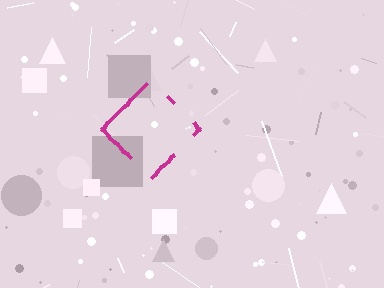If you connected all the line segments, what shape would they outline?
They would outline a diamond.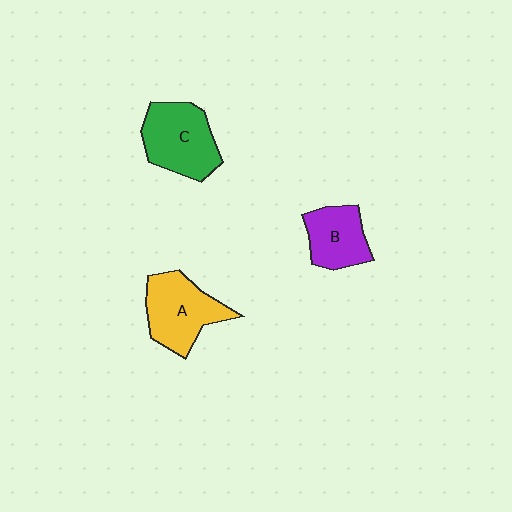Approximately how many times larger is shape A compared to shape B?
Approximately 1.3 times.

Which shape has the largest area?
Shape C (green).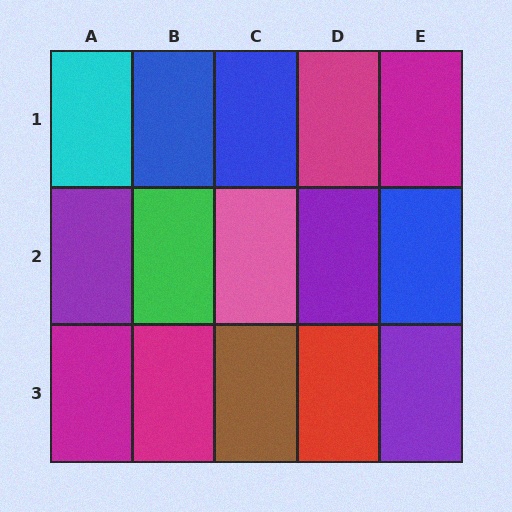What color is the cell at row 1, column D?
Magenta.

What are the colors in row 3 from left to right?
Magenta, magenta, brown, red, purple.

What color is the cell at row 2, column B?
Green.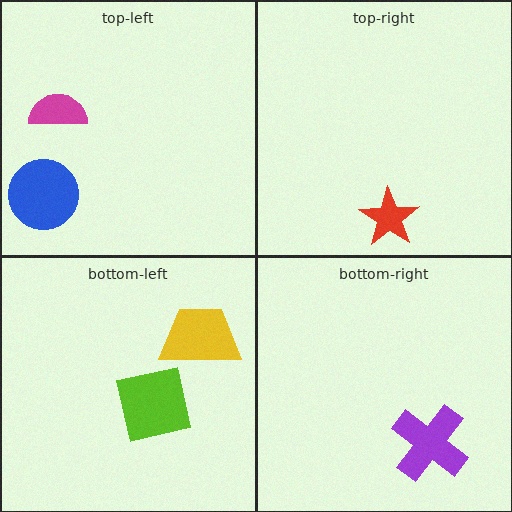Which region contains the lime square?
The bottom-left region.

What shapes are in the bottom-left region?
The lime square, the yellow trapezoid.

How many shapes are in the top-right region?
1.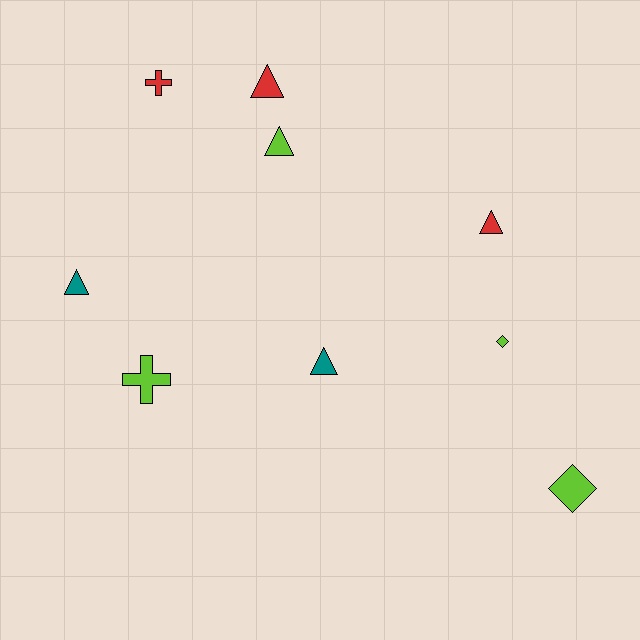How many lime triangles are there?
There is 1 lime triangle.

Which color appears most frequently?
Lime, with 4 objects.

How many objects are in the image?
There are 9 objects.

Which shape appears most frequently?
Triangle, with 5 objects.